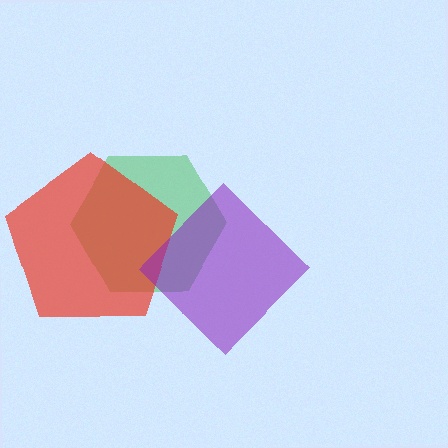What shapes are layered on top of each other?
The layered shapes are: a green hexagon, a red pentagon, a purple diamond.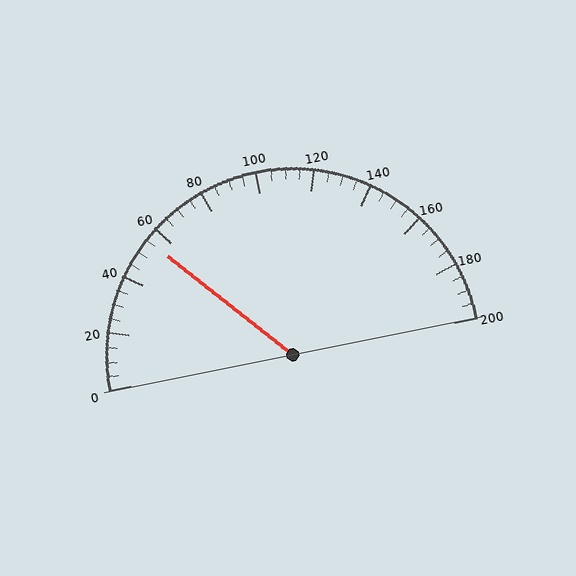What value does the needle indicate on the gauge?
The needle indicates approximately 55.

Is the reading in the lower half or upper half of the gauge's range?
The reading is in the lower half of the range (0 to 200).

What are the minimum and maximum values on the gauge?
The gauge ranges from 0 to 200.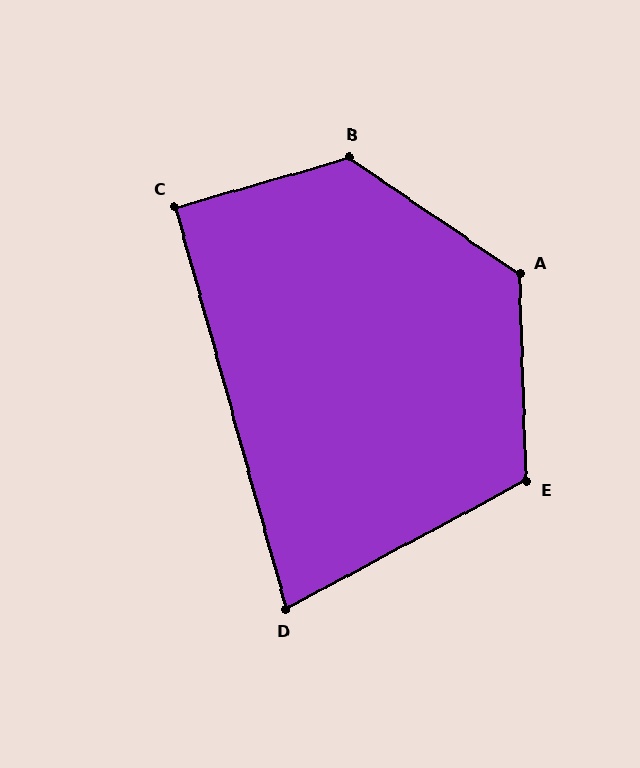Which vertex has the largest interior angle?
B, at approximately 130 degrees.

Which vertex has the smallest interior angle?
D, at approximately 77 degrees.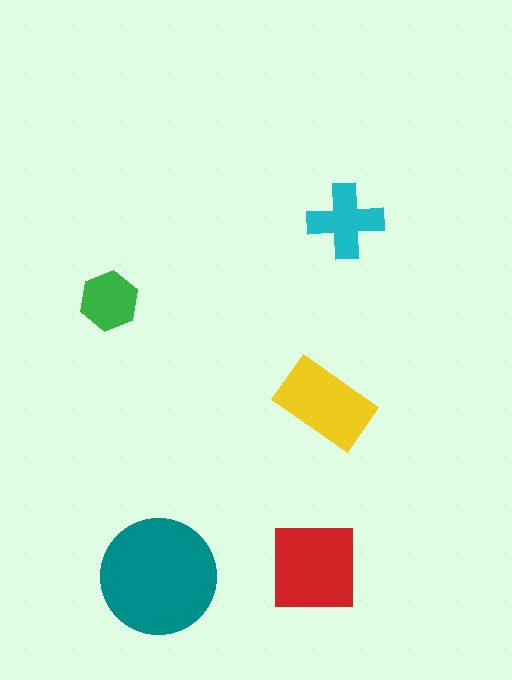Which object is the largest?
The teal circle.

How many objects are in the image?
There are 5 objects in the image.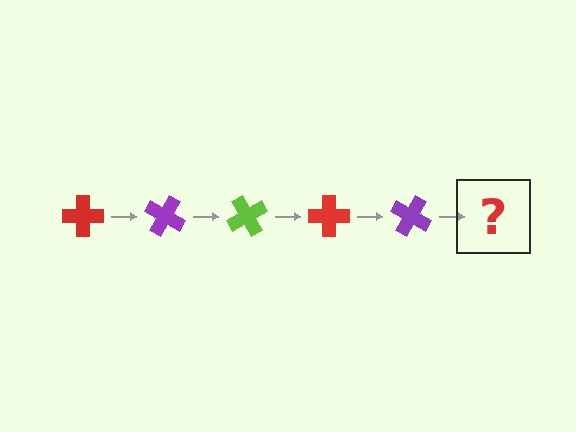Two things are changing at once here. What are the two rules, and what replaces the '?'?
The two rules are that it rotates 30 degrees each step and the color cycles through red, purple, and lime. The '?' should be a lime cross, rotated 150 degrees from the start.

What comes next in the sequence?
The next element should be a lime cross, rotated 150 degrees from the start.